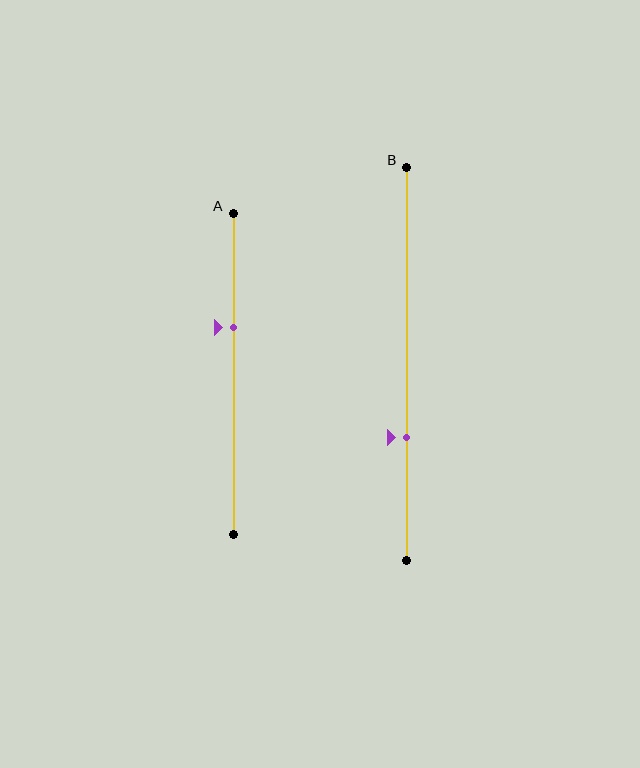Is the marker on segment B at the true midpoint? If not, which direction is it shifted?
No, the marker on segment B is shifted downward by about 19% of the segment length.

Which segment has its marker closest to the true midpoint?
Segment A has its marker closest to the true midpoint.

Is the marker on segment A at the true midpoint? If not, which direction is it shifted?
No, the marker on segment A is shifted upward by about 14% of the segment length.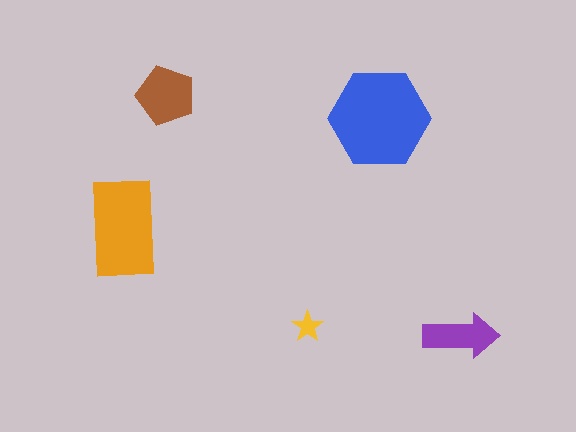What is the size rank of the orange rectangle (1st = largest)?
2nd.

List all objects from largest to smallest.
The blue hexagon, the orange rectangle, the brown pentagon, the purple arrow, the yellow star.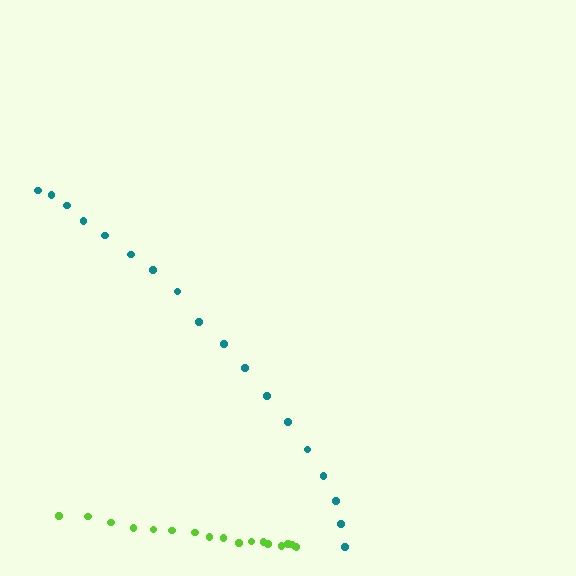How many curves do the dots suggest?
There are 2 distinct paths.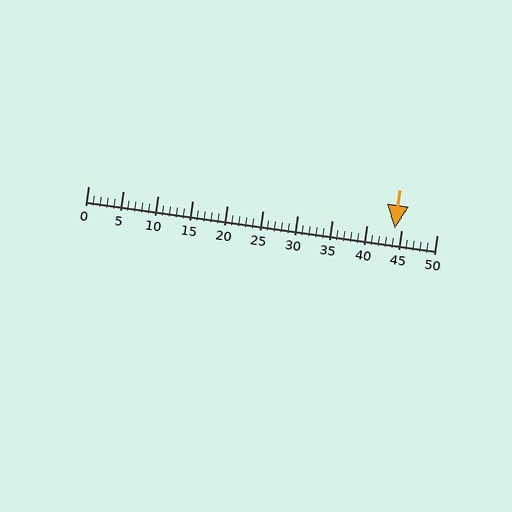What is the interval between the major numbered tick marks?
The major tick marks are spaced 5 units apart.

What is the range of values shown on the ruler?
The ruler shows values from 0 to 50.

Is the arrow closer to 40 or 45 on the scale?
The arrow is closer to 45.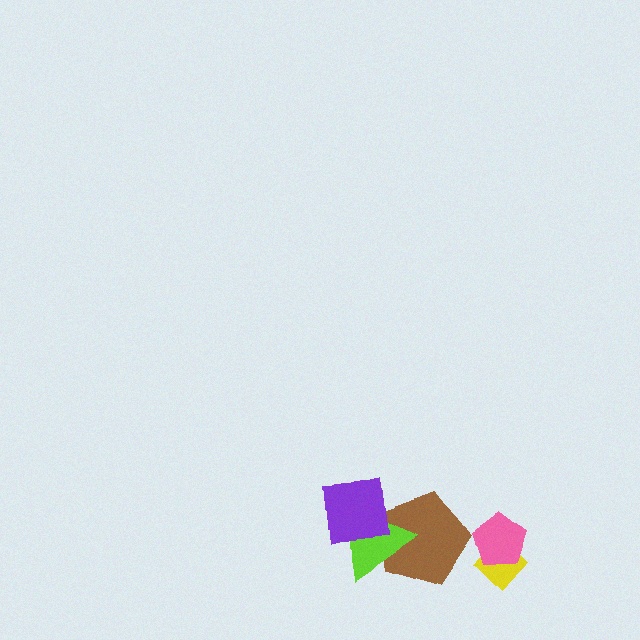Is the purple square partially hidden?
No, no other shape covers it.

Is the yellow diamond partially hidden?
Yes, it is partially covered by another shape.